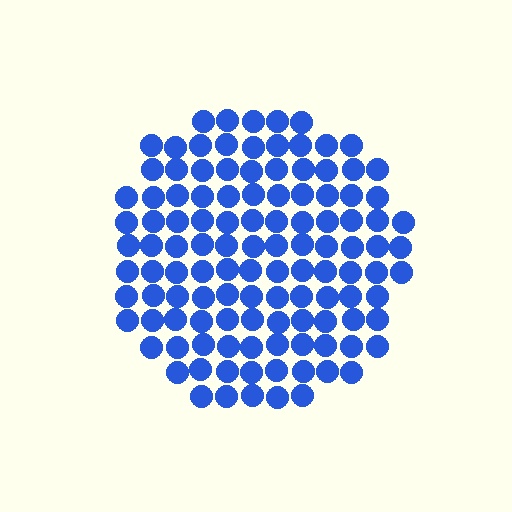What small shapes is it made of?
It is made of small circles.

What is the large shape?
The large shape is a circle.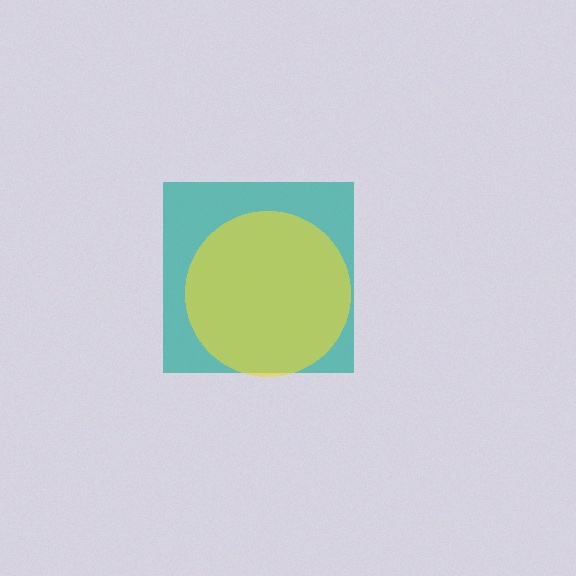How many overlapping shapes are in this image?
There are 2 overlapping shapes in the image.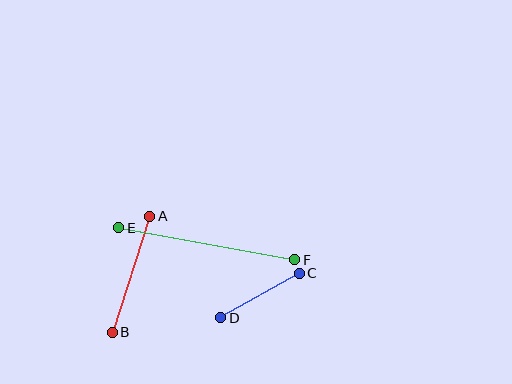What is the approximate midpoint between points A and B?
The midpoint is at approximately (131, 274) pixels.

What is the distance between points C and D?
The distance is approximately 90 pixels.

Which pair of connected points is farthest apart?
Points E and F are farthest apart.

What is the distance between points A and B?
The distance is approximately 122 pixels.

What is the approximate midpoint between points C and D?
The midpoint is at approximately (260, 295) pixels.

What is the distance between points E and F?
The distance is approximately 179 pixels.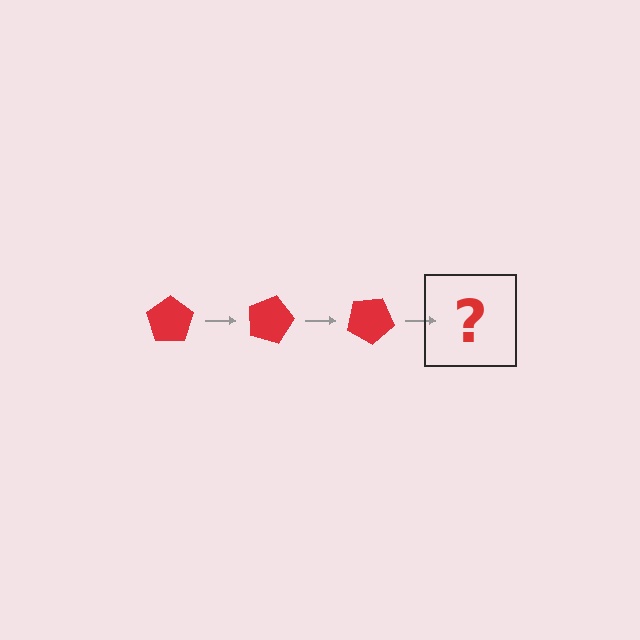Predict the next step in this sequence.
The next step is a red pentagon rotated 45 degrees.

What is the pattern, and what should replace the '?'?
The pattern is that the pentagon rotates 15 degrees each step. The '?' should be a red pentagon rotated 45 degrees.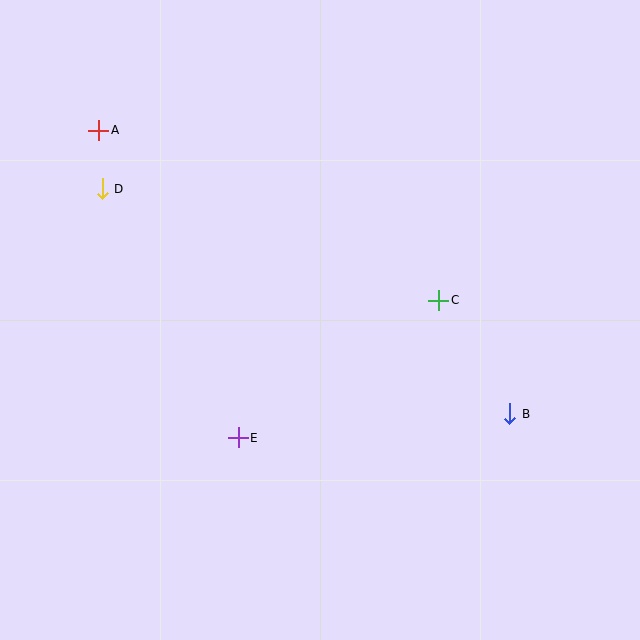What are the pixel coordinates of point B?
Point B is at (510, 414).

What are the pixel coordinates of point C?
Point C is at (439, 300).